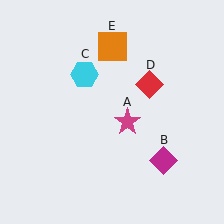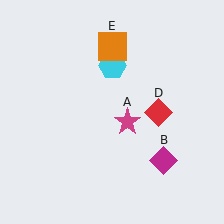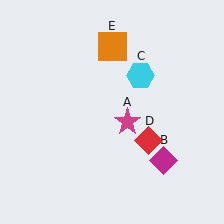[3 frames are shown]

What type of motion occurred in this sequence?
The cyan hexagon (object C), red diamond (object D) rotated clockwise around the center of the scene.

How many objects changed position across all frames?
2 objects changed position: cyan hexagon (object C), red diamond (object D).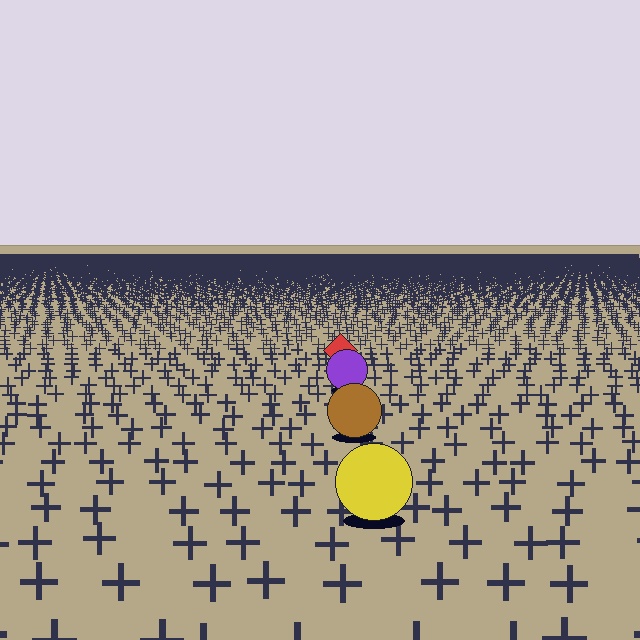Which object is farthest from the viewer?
The red diamond is farthest from the viewer. It appears smaller and the ground texture around it is denser.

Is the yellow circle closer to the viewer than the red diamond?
Yes. The yellow circle is closer — you can tell from the texture gradient: the ground texture is coarser near it.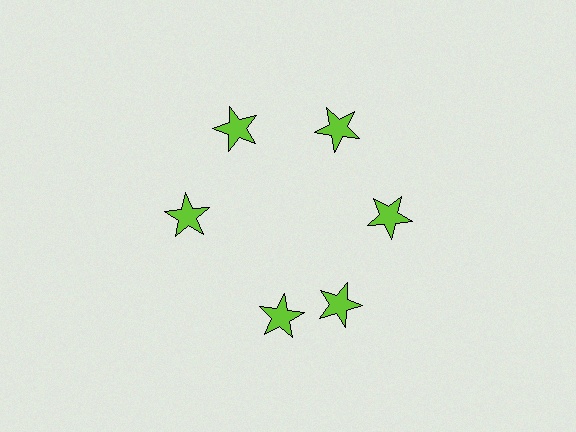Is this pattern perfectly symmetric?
No. The 6 lime stars are arranged in a ring, but one element near the 7 o'clock position is rotated out of alignment along the ring, breaking the 6-fold rotational symmetry.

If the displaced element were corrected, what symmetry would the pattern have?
It would have 6-fold rotational symmetry — the pattern would map onto itself every 60 degrees.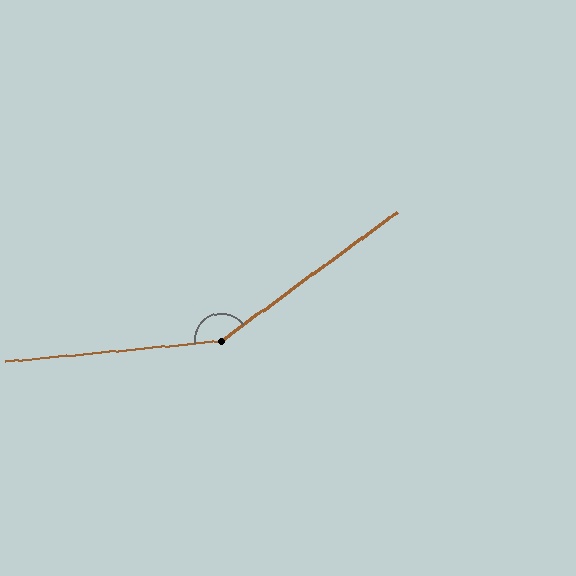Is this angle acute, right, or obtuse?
It is obtuse.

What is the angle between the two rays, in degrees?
Approximately 149 degrees.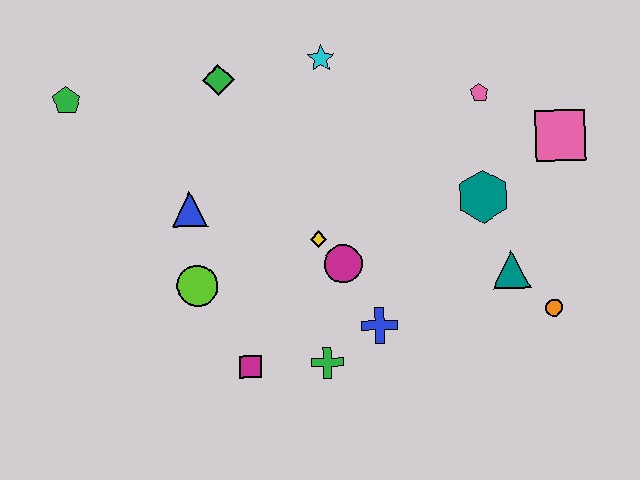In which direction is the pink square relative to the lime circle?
The pink square is to the right of the lime circle.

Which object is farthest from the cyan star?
The orange circle is farthest from the cyan star.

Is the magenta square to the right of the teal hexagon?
No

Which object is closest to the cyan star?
The green diamond is closest to the cyan star.